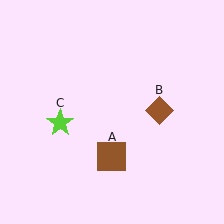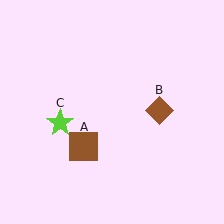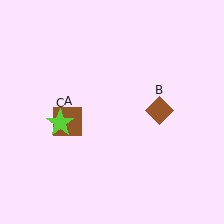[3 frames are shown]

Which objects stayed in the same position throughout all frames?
Brown diamond (object B) and lime star (object C) remained stationary.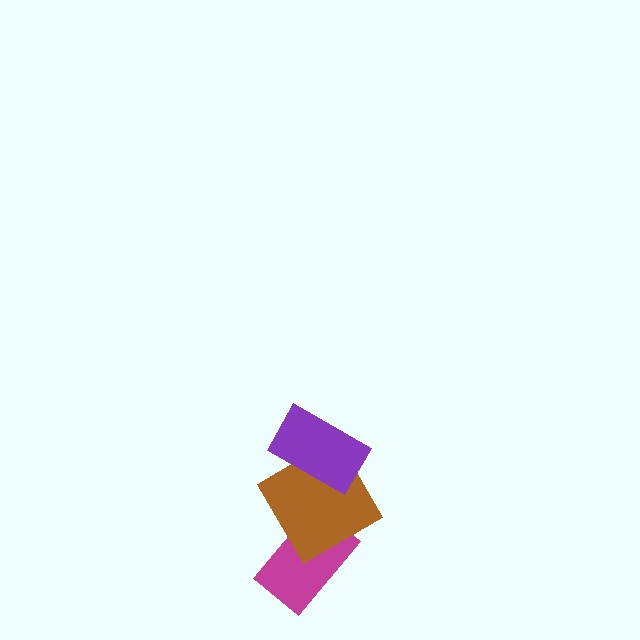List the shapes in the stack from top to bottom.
From top to bottom: the purple rectangle, the brown diamond, the magenta rectangle.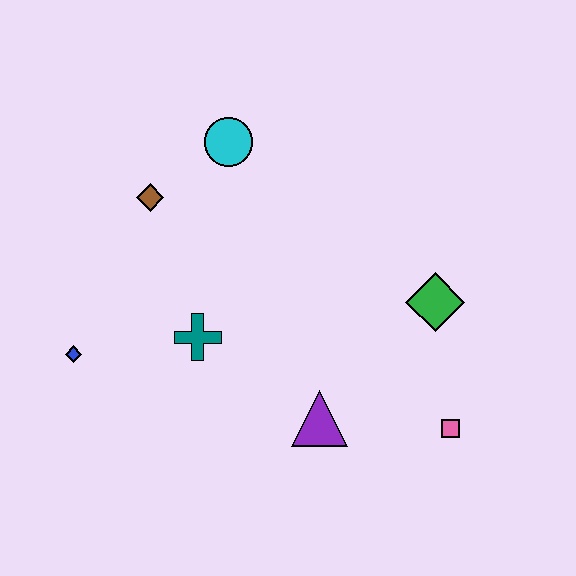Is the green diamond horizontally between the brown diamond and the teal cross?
No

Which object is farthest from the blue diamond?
The pink square is farthest from the blue diamond.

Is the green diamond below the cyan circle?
Yes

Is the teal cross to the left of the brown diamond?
No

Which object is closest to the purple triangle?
The pink square is closest to the purple triangle.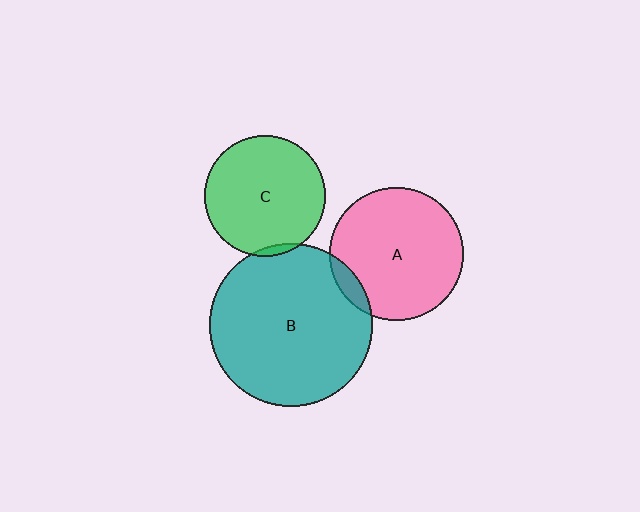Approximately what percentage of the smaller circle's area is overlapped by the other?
Approximately 10%.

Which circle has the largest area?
Circle B (teal).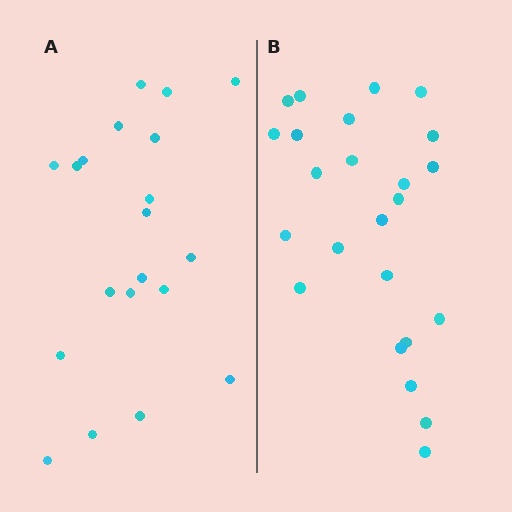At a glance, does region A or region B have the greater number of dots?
Region B (the right region) has more dots.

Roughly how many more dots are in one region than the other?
Region B has about 4 more dots than region A.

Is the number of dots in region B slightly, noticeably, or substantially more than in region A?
Region B has only slightly more — the two regions are fairly close. The ratio is roughly 1.2 to 1.